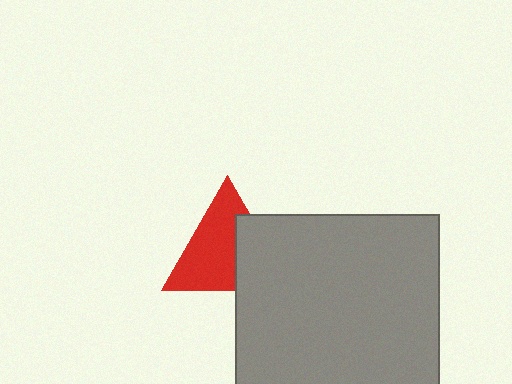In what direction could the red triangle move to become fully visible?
The red triangle could move left. That would shift it out from behind the gray square entirely.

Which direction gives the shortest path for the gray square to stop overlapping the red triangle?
Moving right gives the shortest separation.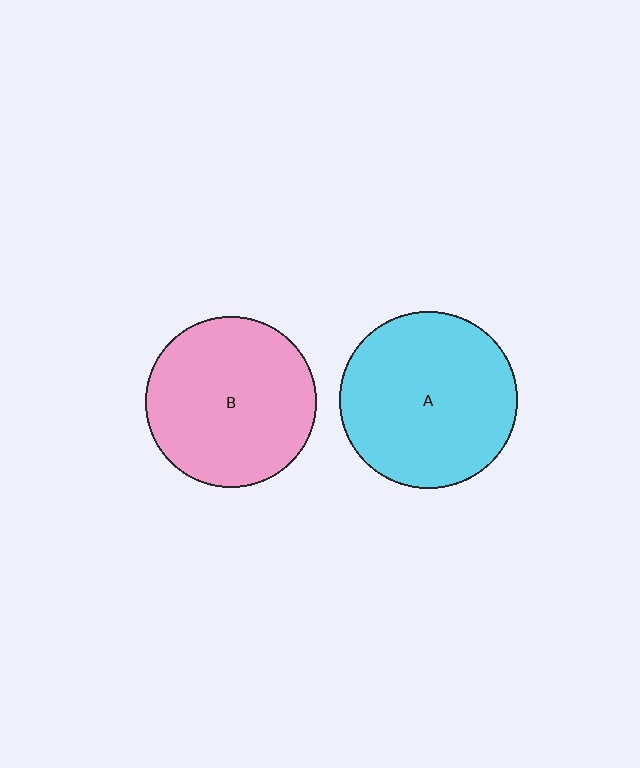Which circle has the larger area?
Circle A (cyan).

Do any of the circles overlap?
No, none of the circles overlap.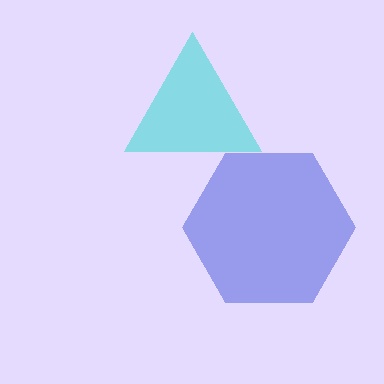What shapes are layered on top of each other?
The layered shapes are: a blue hexagon, a cyan triangle.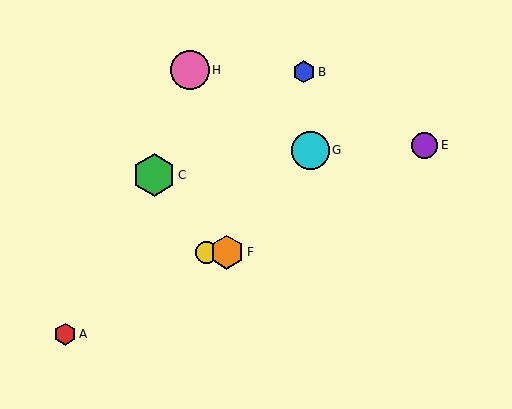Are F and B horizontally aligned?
No, F is at y≈252 and B is at y≈72.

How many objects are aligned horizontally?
2 objects (D, F) are aligned horizontally.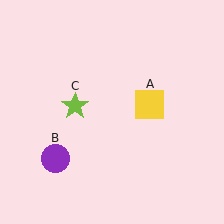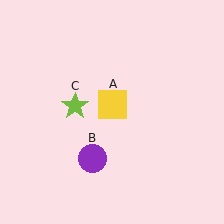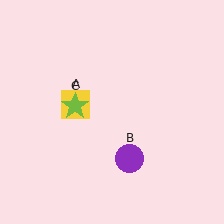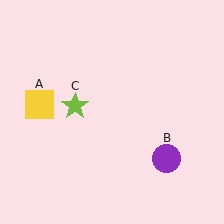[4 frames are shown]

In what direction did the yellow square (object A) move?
The yellow square (object A) moved left.